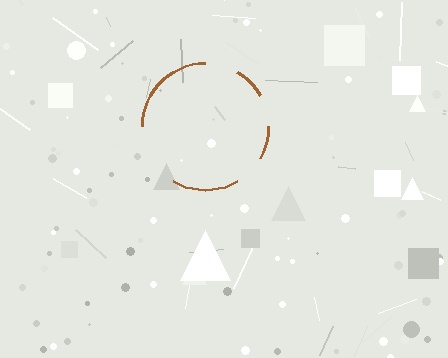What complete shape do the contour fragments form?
The contour fragments form a circle.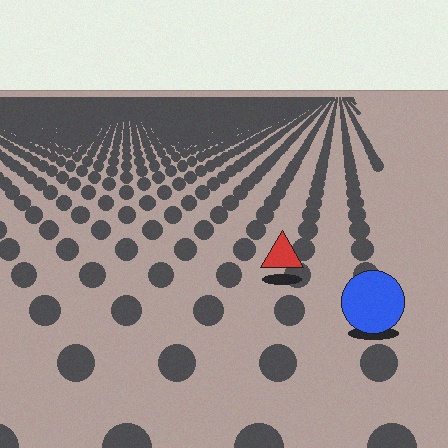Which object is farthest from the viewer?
The red triangle is farthest from the viewer. It appears smaller and the ground texture around it is denser.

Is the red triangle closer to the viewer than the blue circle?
No. The blue circle is closer — you can tell from the texture gradient: the ground texture is coarser near it.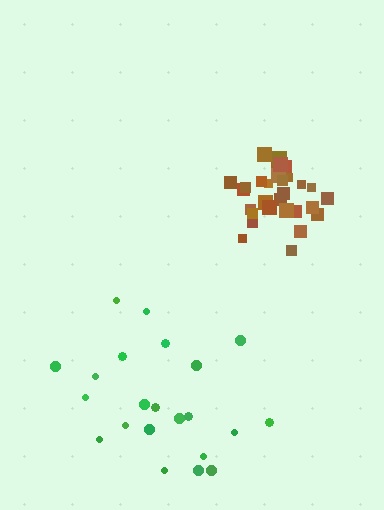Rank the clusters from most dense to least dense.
brown, green.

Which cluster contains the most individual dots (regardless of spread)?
Brown (31).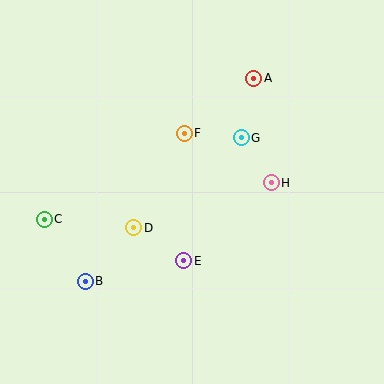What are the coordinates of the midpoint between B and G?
The midpoint between B and G is at (163, 209).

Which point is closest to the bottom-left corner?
Point B is closest to the bottom-left corner.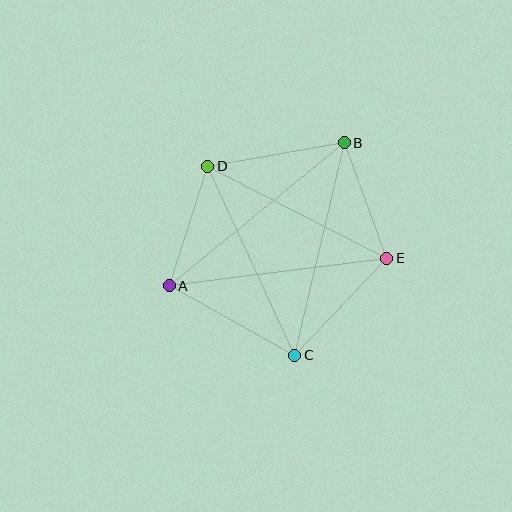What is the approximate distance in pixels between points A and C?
The distance between A and C is approximately 144 pixels.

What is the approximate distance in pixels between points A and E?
The distance between A and E is approximately 219 pixels.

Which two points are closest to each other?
Points B and E are closest to each other.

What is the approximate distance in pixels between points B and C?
The distance between B and C is approximately 218 pixels.